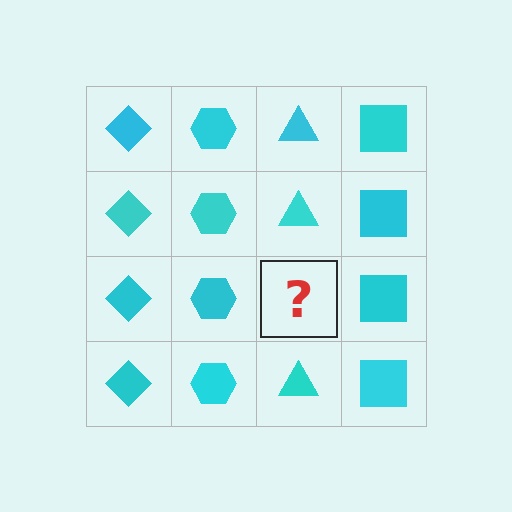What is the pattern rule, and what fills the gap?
The rule is that each column has a consistent shape. The gap should be filled with a cyan triangle.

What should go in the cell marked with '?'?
The missing cell should contain a cyan triangle.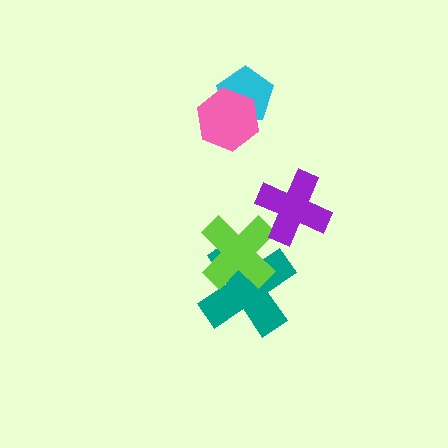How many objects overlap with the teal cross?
1 object overlaps with the teal cross.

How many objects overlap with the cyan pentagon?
1 object overlaps with the cyan pentagon.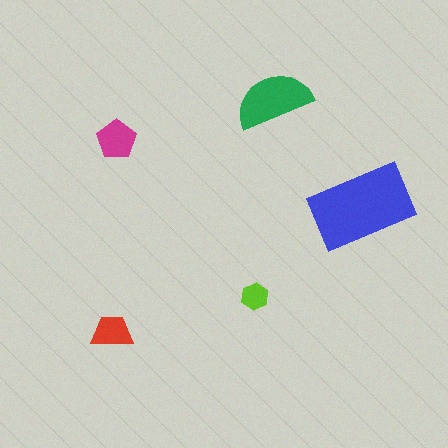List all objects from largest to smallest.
The blue rectangle, the green semicircle, the magenta pentagon, the red trapezoid, the lime hexagon.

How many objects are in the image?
There are 5 objects in the image.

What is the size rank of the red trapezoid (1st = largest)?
4th.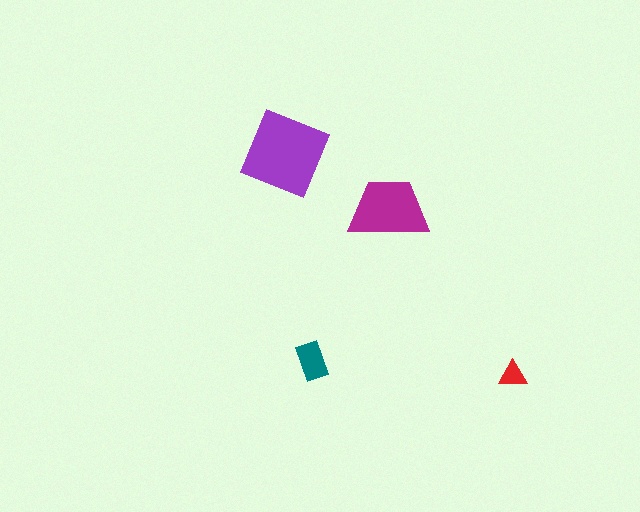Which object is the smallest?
The red triangle.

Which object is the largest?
The purple diamond.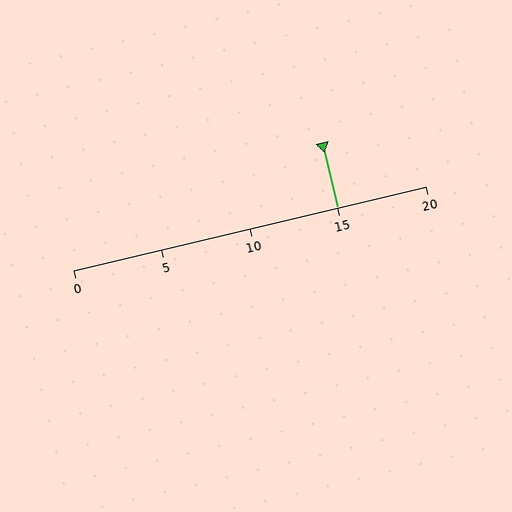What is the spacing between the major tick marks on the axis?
The major ticks are spaced 5 apart.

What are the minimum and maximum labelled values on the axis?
The axis runs from 0 to 20.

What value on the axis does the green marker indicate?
The marker indicates approximately 15.